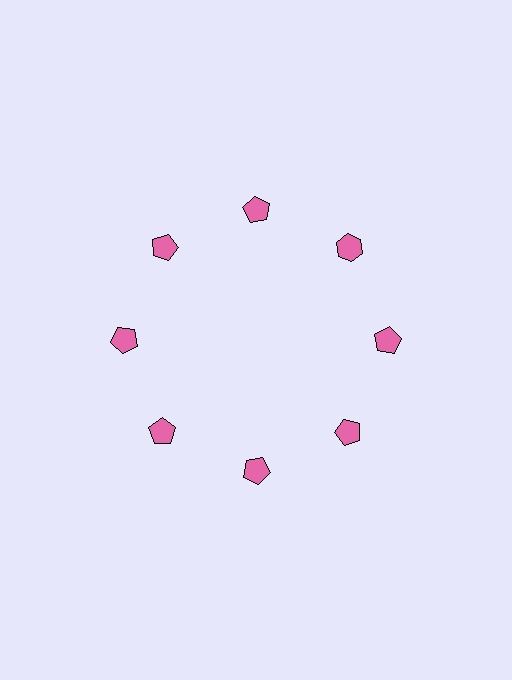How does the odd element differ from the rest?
It has a different shape: hexagon instead of pentagon.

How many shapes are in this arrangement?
There are 8 shapes arranged in a ring pattern.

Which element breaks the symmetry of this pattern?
The pink hexagon at roughly the 2 o'clock position breaks the symmetry. All other shapes are pink pentagons.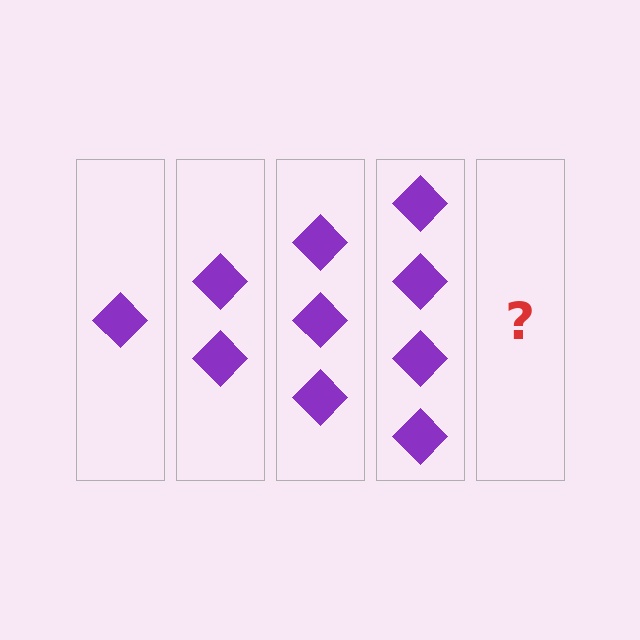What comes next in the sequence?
The next element should be 5 diamonds.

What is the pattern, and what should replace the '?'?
The pattern is that each step adds one more diamond. The '?' should be 5 diamonds.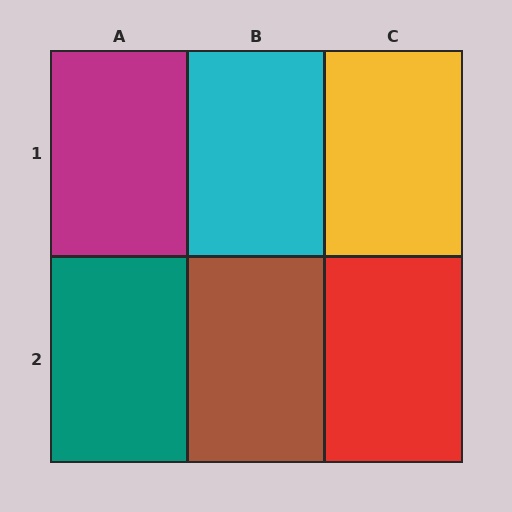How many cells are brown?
1 cell is brown.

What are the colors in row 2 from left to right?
Teal, brown, red.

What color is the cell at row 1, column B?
Cyan.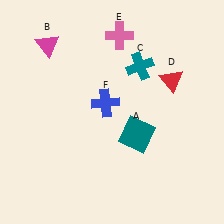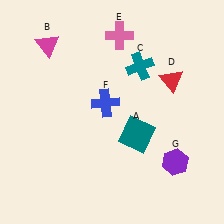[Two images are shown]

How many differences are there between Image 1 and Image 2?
There is 1 difference between the two images.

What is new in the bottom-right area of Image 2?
A purple hexagon (G) was added in the bottom-right area of Image 2.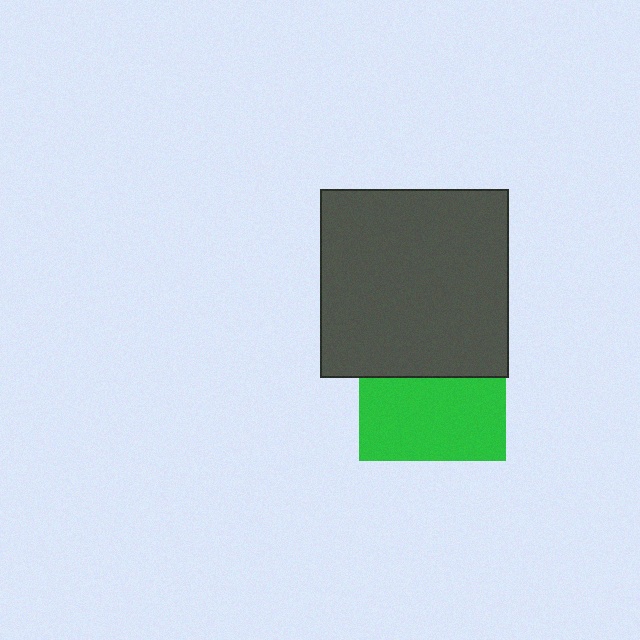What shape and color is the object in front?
The object in front is a dark gray square.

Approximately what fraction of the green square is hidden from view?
Roughly 42% of the green square is hidden behind the dark gray square.